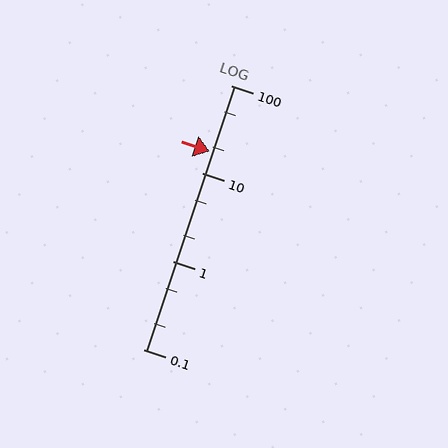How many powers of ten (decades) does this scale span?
The scale spans 3 decades, from 0.1 to 100.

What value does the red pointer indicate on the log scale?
The pointer indicates approximately 18.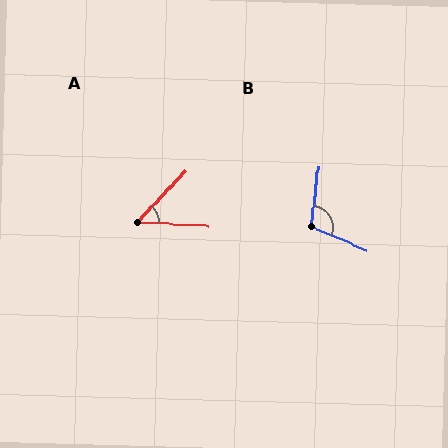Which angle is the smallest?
A, at approximately 50 degrees.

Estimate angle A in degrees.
Approximately 50 degrees.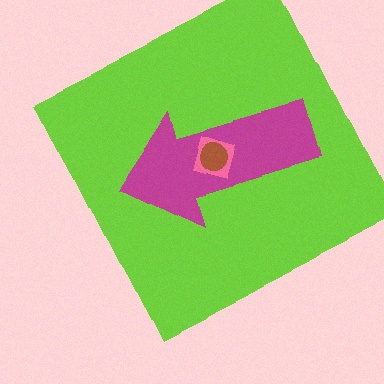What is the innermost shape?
The brown circle.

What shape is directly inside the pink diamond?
The brown circle.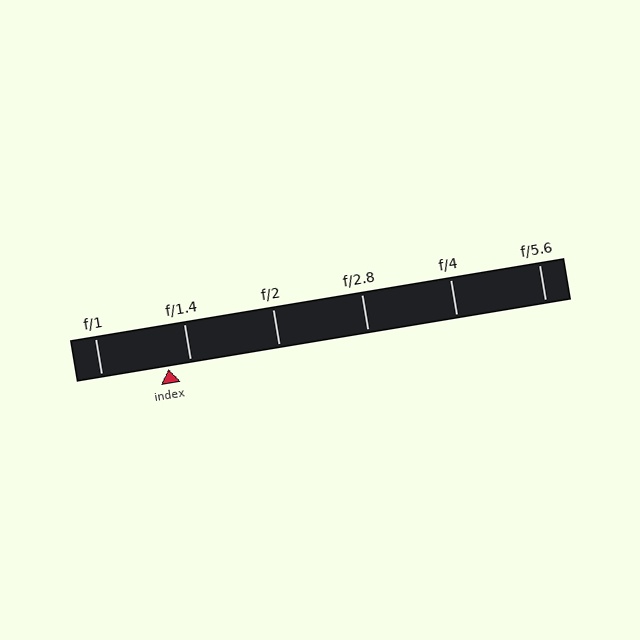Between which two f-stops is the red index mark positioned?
The index mark is between f/1 and f/1.4.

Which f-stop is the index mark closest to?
The index mark is closest to f/1.4.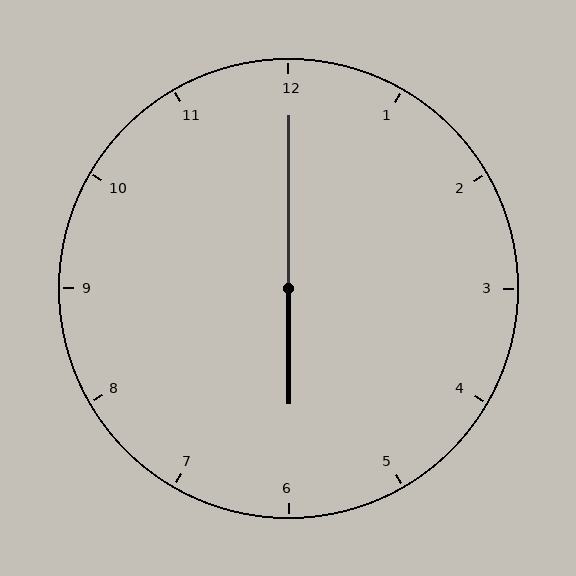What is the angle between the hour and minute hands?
Approximately 180 degrees.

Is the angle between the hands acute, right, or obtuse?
It is obtuse.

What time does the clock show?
6:00.